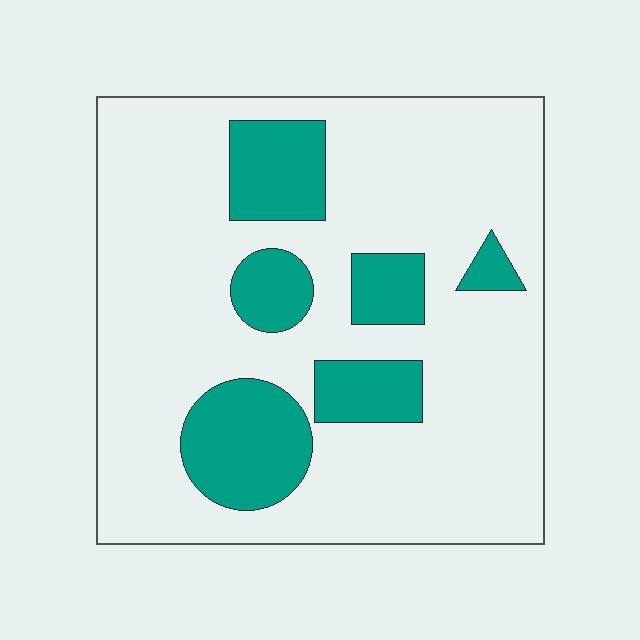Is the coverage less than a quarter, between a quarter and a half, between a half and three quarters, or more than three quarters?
Less than a quarter.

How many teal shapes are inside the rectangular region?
6.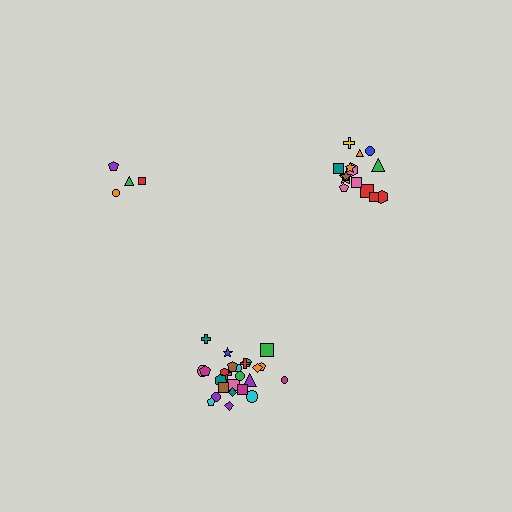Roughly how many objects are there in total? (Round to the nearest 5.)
Roughly 45 objects in total.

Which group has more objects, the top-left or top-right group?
The top-right group.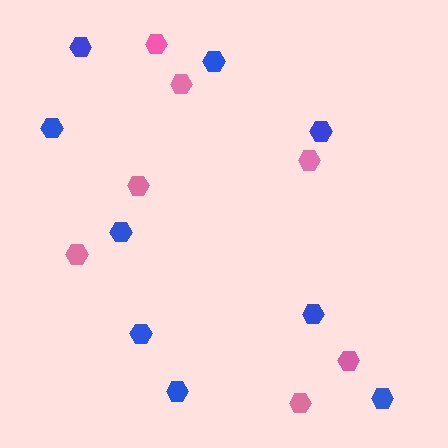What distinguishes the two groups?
There are 2 groups: one group of pink hexagons (7) and one group of blue hexagons (9).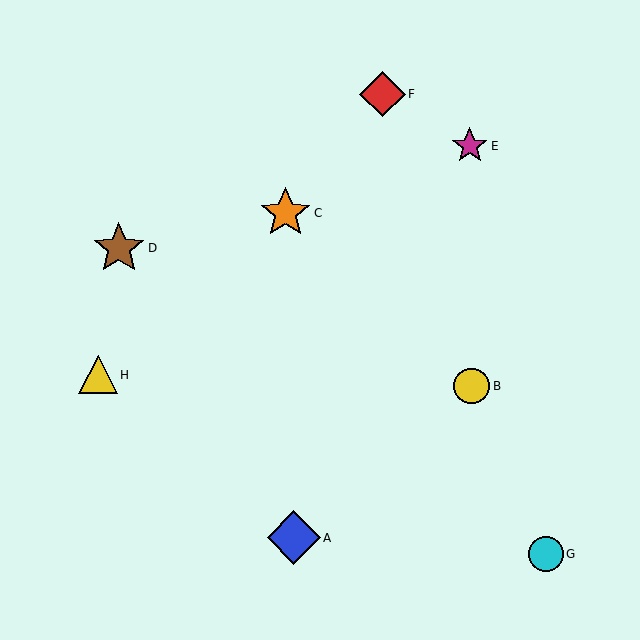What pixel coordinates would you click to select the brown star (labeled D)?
Click at (119, 248) to select the brown star D.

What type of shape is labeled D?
Shape D is a brown star.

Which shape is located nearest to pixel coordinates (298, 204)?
The orange star (labeled C) at (286, 213) is nearest to that location.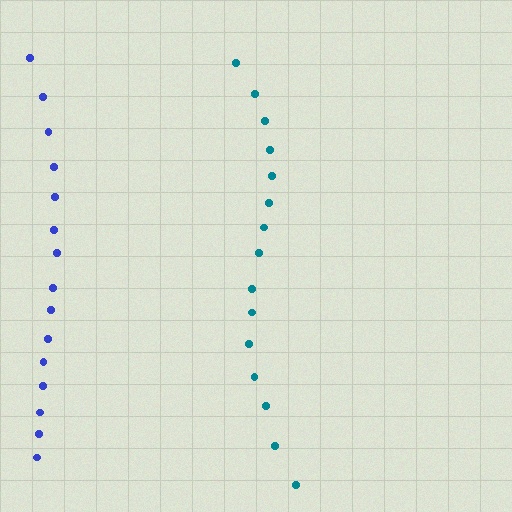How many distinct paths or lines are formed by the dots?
There are 2 distinct paths.